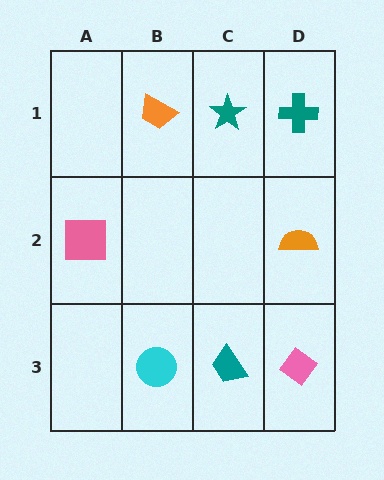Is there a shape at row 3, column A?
No, that cell is empty.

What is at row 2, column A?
A pink square.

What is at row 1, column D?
A teal cross.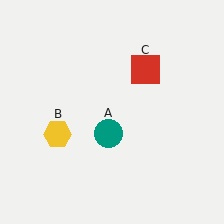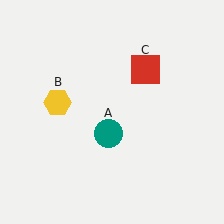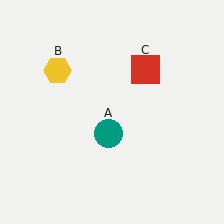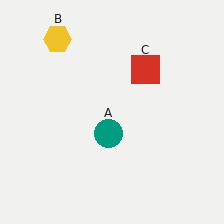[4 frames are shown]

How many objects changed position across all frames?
1 object changed position: yellow hexagon (object B).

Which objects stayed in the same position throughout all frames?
Teal circle (object A) and red square (object C) remained stationary.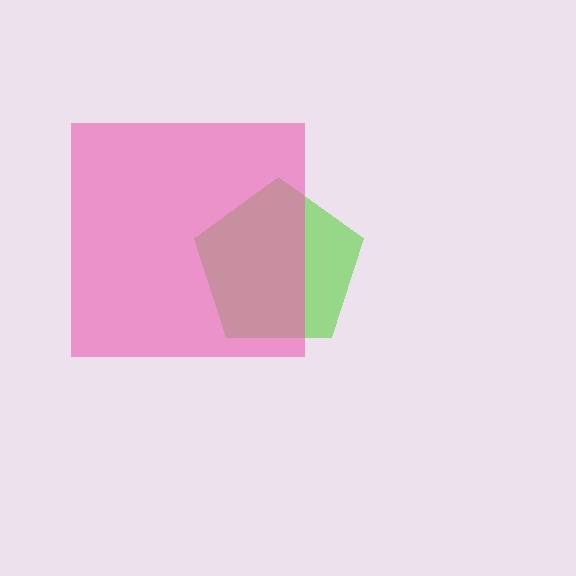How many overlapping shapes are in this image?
There are 2 overlapping shapes in the image.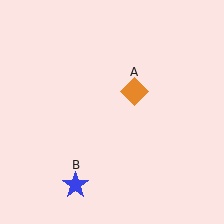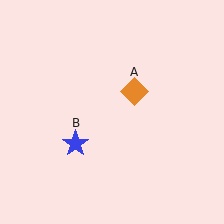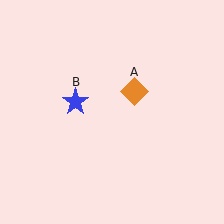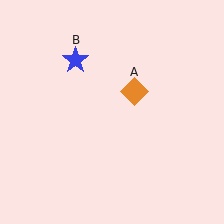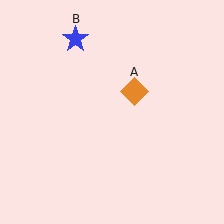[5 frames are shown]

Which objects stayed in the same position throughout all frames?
Orange diamond (object A) remained stationary.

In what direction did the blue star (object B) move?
The blue star (object B) moved up.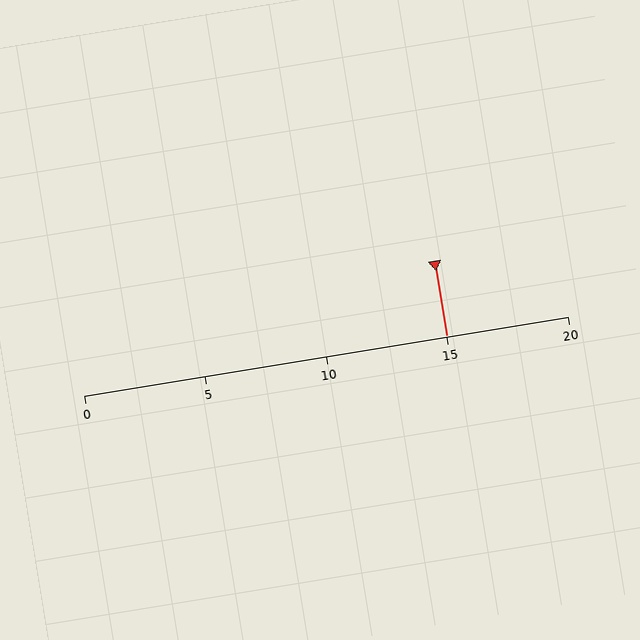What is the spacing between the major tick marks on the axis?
The major ticks are spaced 5 apart.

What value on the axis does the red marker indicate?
The marker indicates approximately 15.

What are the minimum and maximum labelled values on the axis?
The axis runs from 0 to 20.